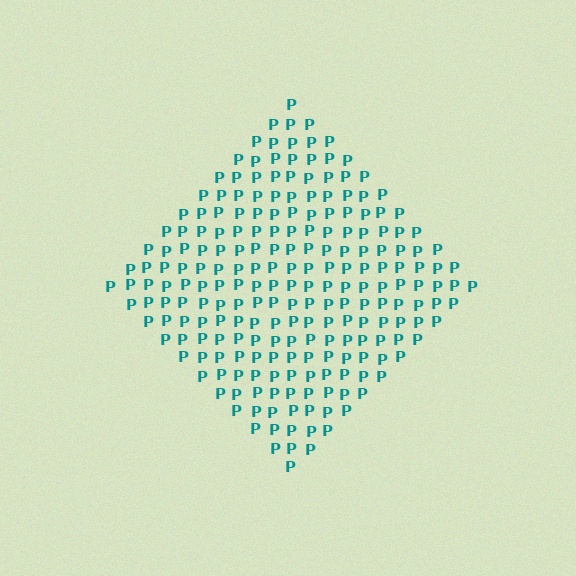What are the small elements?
The small elements are letter P's.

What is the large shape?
The large shape is a diamond.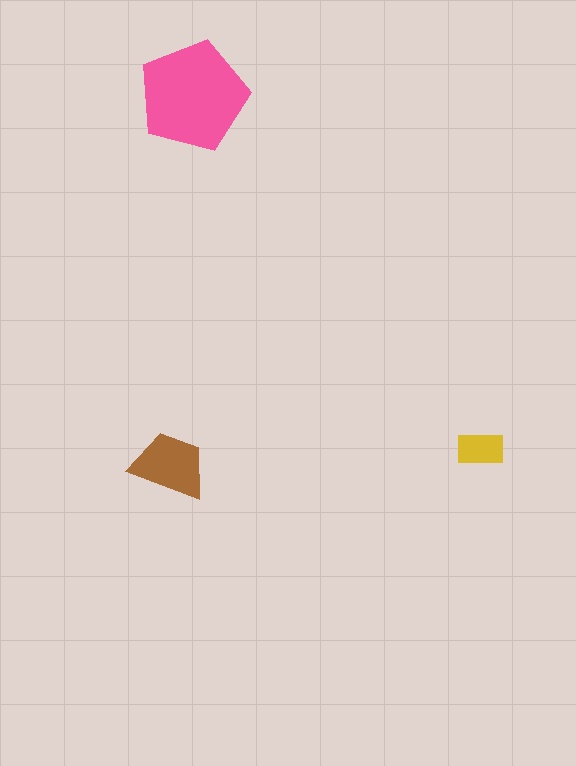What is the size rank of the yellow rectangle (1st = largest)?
3rd.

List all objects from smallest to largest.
The yellow rectangle, the brown trapezoid, the pink pentagon.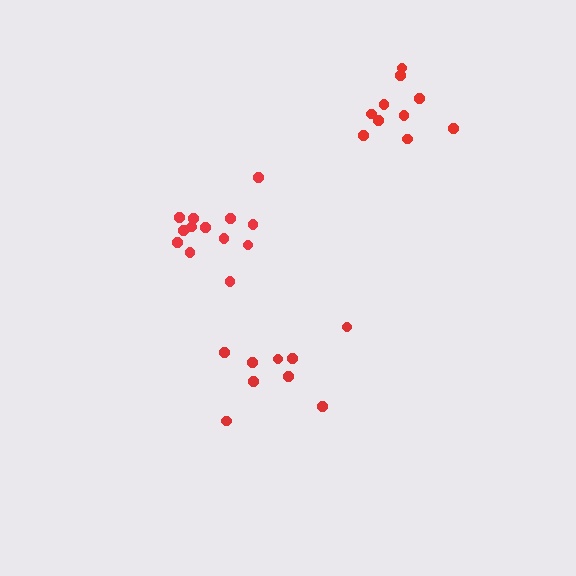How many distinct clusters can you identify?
There are 3 distinct clusters.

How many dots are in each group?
Group 1: 9 dots, Group 2: 13 dots, Group 3: 10 dots (32 total).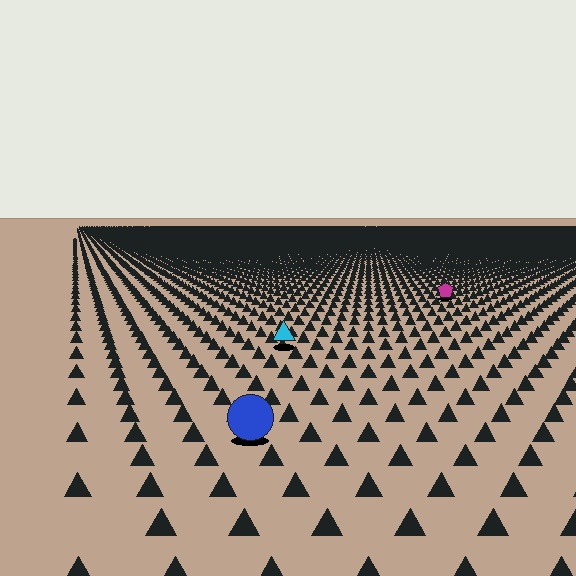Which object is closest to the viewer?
The blue circle is closest. The texture marks near it are larger and more spread out.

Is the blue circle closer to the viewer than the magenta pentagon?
Yes. The blue circle is closer — you can tell from the texture gradient: the ground texture is coarser near it.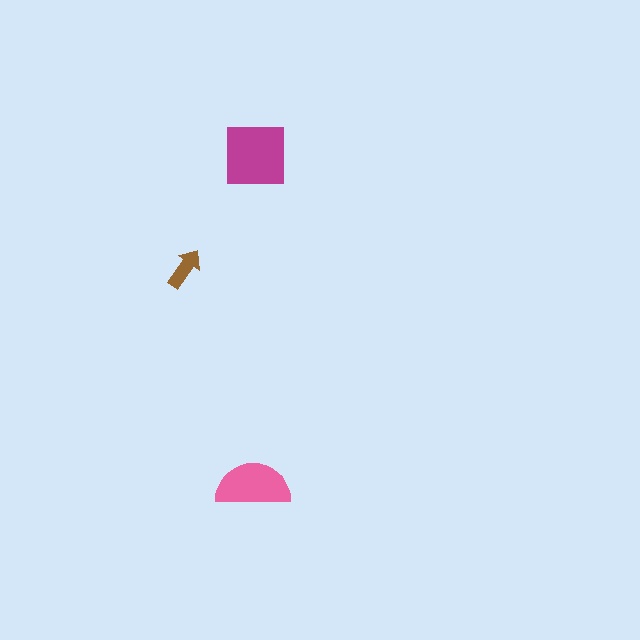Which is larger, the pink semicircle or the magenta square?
The magenta square.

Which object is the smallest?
The brown arrow.